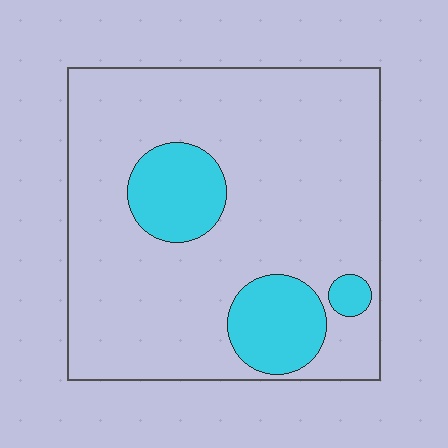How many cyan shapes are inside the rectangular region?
3.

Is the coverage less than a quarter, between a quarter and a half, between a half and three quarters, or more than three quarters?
Less than a quarter.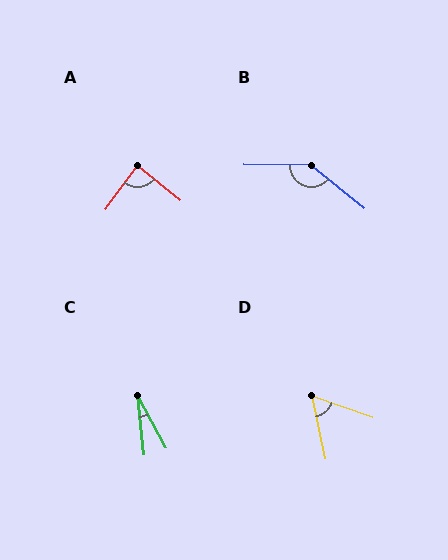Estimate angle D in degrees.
Approximately 59 degrees.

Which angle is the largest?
B, at approximately 141 degrees.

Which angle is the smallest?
C, at approximately 22 degrees.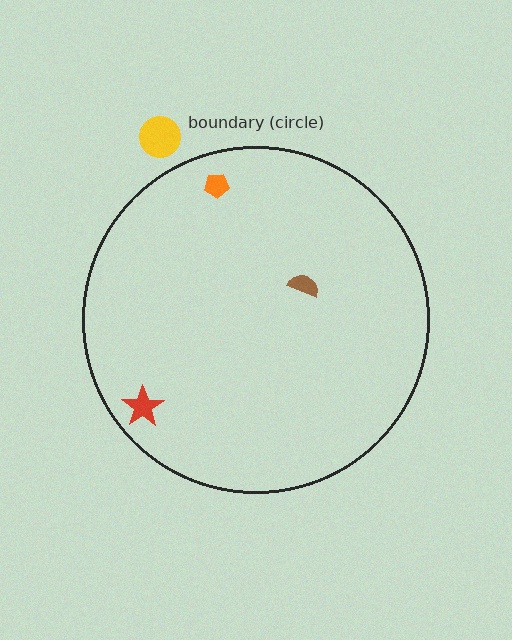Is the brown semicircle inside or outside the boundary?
Inside.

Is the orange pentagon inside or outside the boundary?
Inside.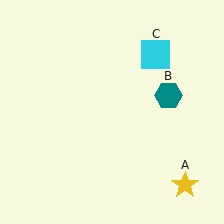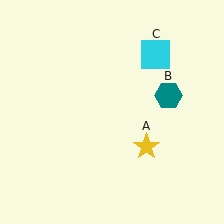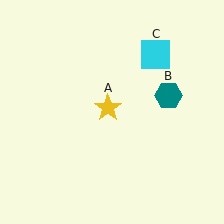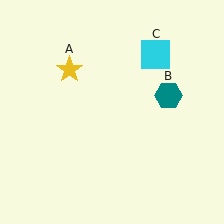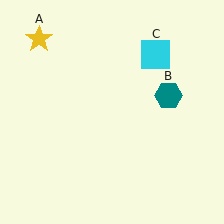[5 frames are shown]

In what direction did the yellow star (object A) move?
The yellow star (object A) moved up and to the left.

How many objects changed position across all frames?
1 object changed position: yellow star (object A).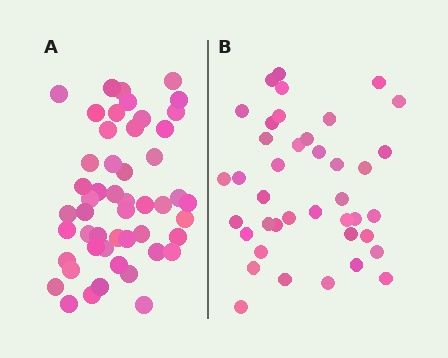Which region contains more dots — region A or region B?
Region A (the left region) has more dots.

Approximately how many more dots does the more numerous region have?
Region A has roughly 10 or so more dots than region B.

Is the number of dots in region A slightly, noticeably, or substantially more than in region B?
Region A has noticeably more, but not dramatically so. The ratio is roughly 1.2 to 1.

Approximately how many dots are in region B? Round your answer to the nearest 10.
About 40 dots.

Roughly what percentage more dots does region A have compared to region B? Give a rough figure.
About 25% more.